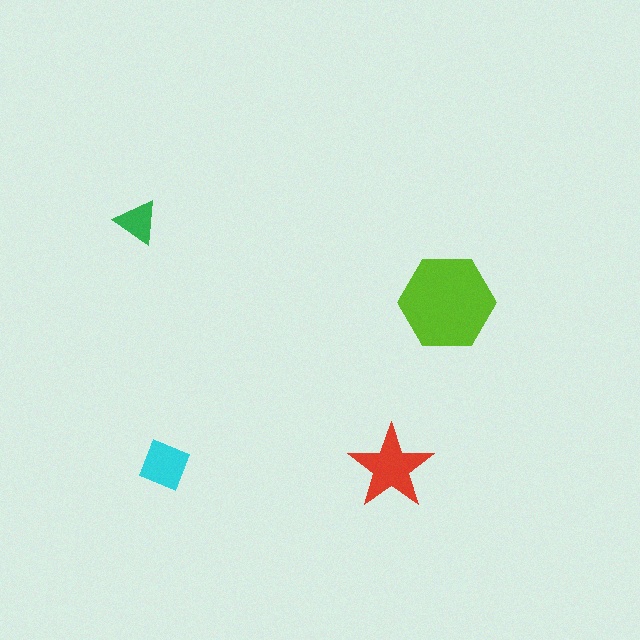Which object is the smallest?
The green triangle.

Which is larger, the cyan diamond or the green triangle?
The cyan diamond.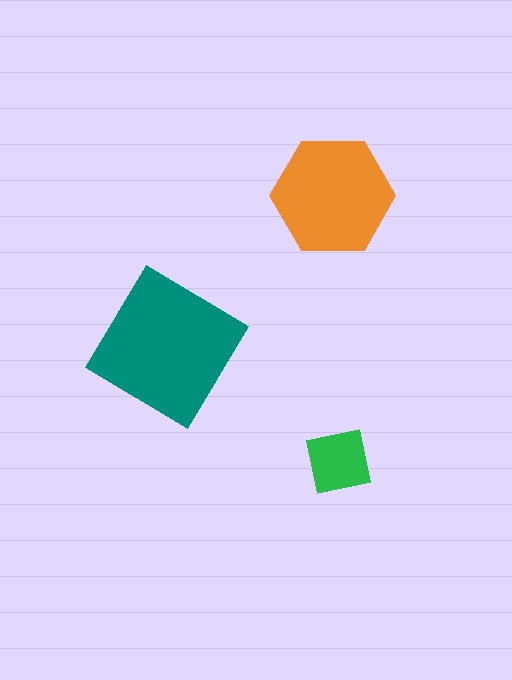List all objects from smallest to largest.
The green square, the orange hexagon, the teal diamond.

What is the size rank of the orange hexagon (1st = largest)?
2nd.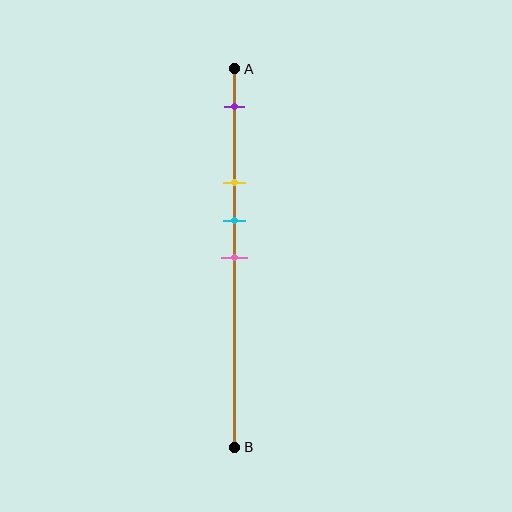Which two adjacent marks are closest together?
The cyan and pink marks are the closest adjacent pair.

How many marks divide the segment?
There are 4 marks dividing the segment.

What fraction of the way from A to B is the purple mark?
The purple mark is approximately 10% (0.1) of the way from A to B.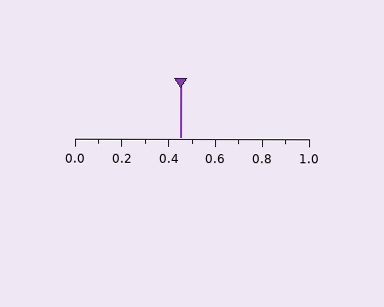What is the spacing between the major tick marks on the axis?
The major ticks are spaced 0.2 apart.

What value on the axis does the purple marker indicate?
The marker indicates approximately 0.45.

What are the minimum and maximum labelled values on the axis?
The axis runs from 0.0 to 1.0.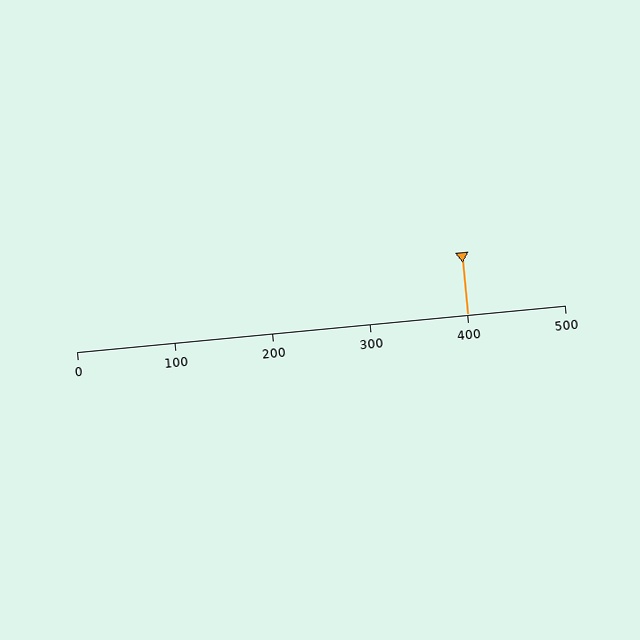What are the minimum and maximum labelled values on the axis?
The axis runs from 0 to 500.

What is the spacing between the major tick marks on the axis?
The major ticks are spaced 100 apart.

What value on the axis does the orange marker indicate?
The marker indicates approximately 400.